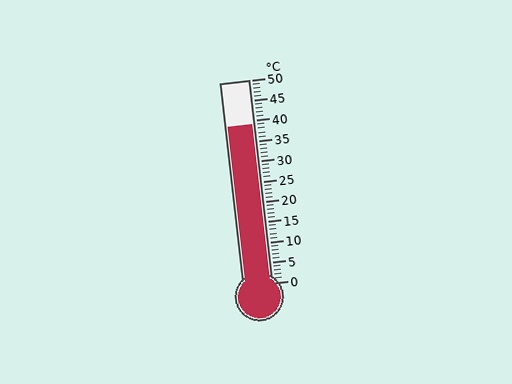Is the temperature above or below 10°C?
The temperature is above 10°C.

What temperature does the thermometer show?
The thermometer shows approximately 39°C.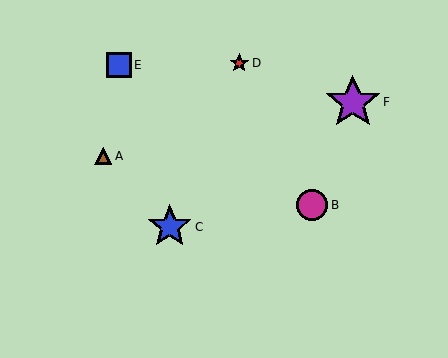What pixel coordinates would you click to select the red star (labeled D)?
Click at (239, 63) to select the red star D.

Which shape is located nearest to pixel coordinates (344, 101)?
The purple star (labeled F) at (353, 102) is nearest to that location.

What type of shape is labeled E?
Shape E is a blue square.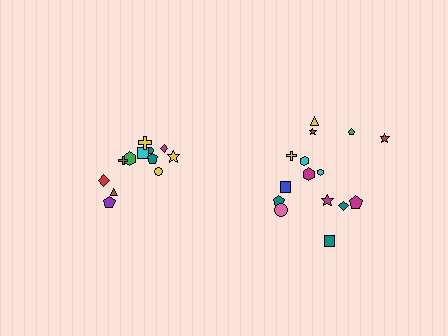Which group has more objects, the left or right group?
The right group.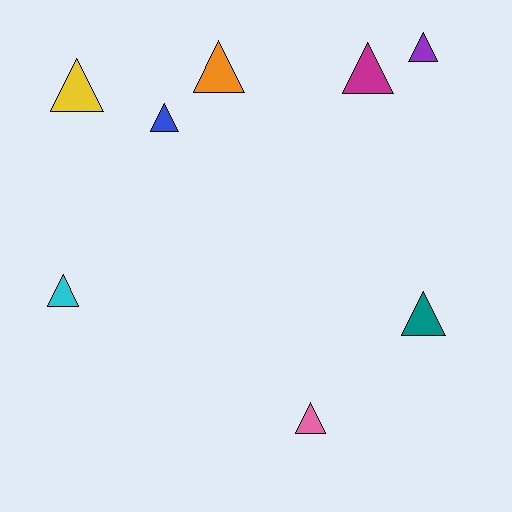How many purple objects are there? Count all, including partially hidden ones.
There is 1 purple object.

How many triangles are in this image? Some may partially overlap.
There are 8 triangles.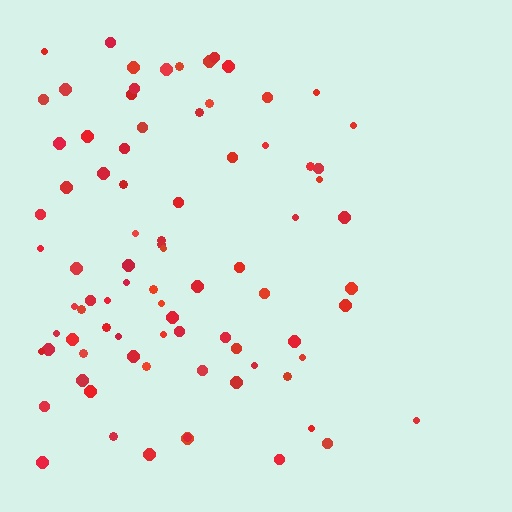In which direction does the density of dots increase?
From right to left, with the left side densest.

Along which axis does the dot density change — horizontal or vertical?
Horizontal.